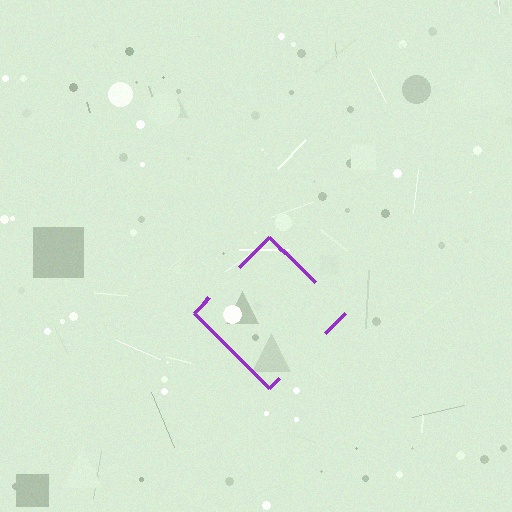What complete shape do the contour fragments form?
The contour fragments form a diamond.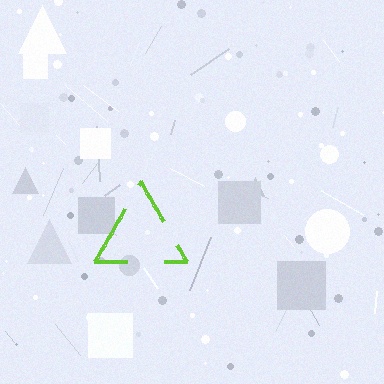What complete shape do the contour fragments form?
The contour fragments form a triangle.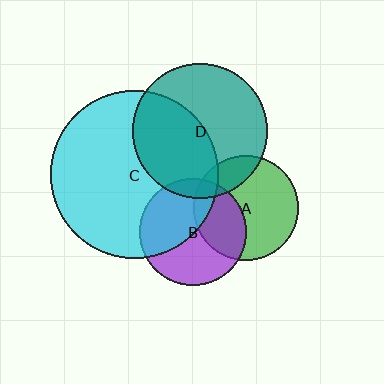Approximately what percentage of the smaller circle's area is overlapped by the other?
Approximately 10%.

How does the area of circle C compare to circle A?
Approximately 2.6 times.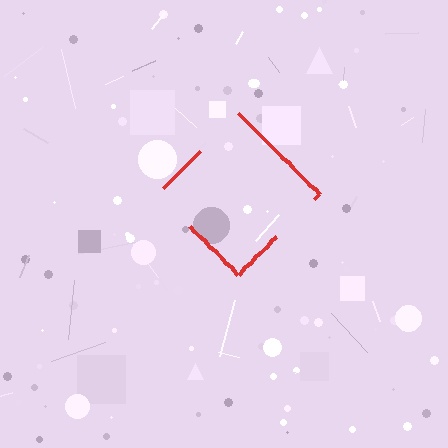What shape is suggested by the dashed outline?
The dashed outline suggests a diamond.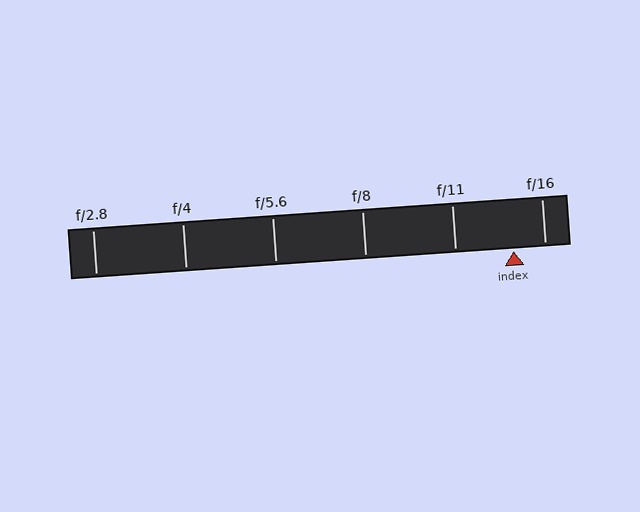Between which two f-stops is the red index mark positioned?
The index mark is between f/11 and f/16.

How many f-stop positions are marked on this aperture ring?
There are 6 f-stop positions marked.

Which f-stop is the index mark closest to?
The index mark is closest to f/16.